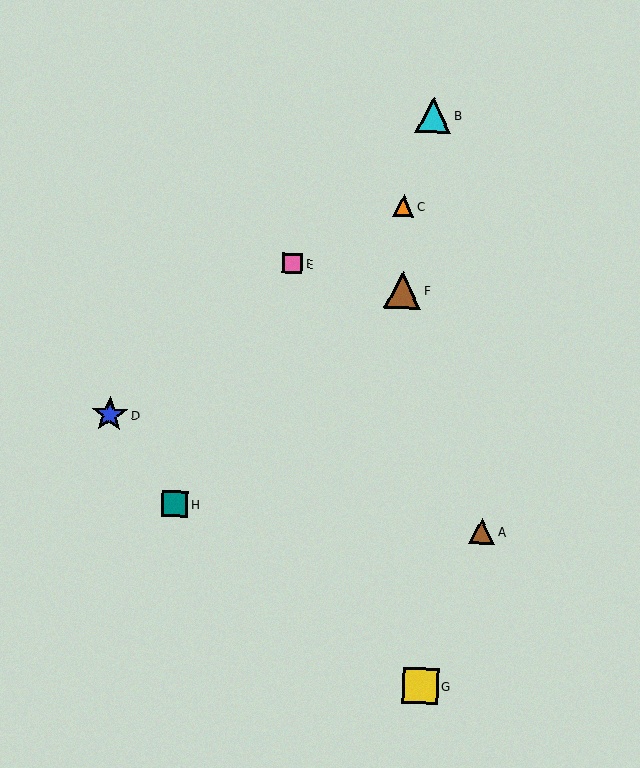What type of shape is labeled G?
Shape G is a yellow square.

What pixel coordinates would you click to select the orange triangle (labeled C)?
Click at (404, 206) to select the orange triangle C.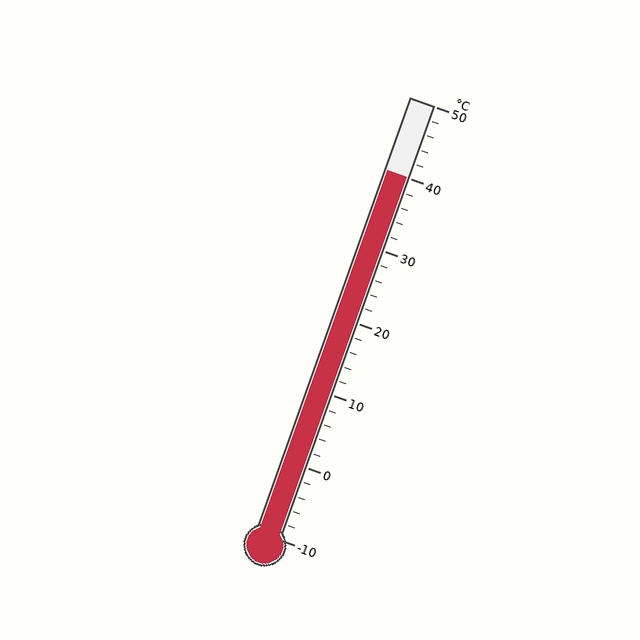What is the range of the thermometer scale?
The thermometer scale ranges from -10°C to 50°C.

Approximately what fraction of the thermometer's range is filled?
The thermometer is filled to approximately 85% of its range.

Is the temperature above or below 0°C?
The temperature is above 0°C.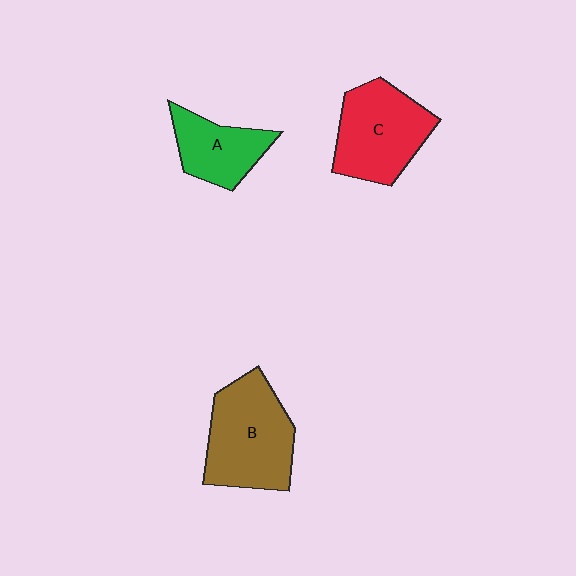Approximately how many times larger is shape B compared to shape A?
Approximately 1.6 times.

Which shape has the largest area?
Shape B (brown).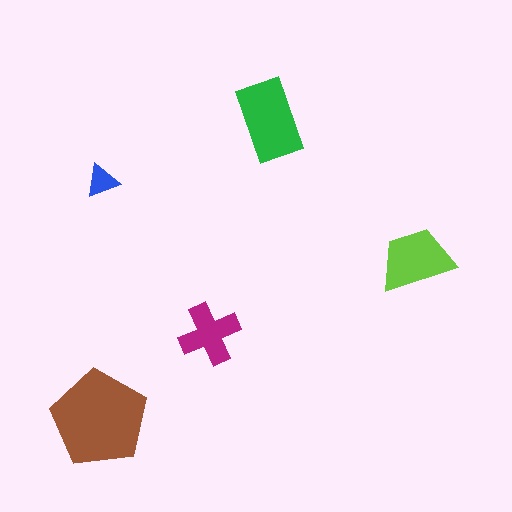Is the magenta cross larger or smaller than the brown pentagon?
Smaller.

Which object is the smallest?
The blue triangle.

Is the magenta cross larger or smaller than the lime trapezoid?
Smaller.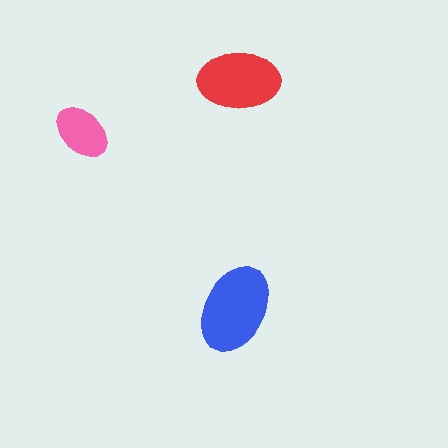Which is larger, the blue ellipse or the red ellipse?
The blue one.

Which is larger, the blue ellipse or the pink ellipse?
The blue one.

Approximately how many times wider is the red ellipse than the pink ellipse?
About 1.5 times wider.